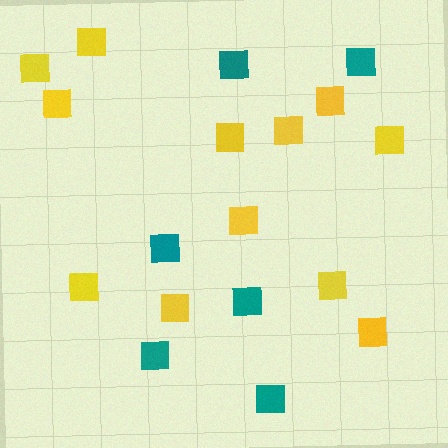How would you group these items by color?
There are 2 groups: one group of yellow squares (12) and one group of teal squares (6).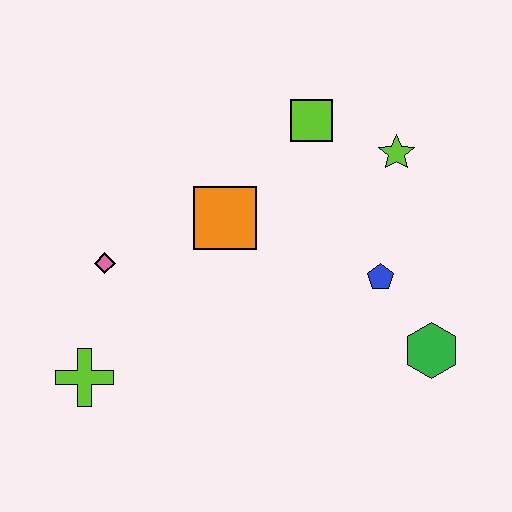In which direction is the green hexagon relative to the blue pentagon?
The green hexagon is below the blue pentagon.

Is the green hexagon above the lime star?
No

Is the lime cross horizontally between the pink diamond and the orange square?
No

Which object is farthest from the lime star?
The lime cross is farthest from the lime star.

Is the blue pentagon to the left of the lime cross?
No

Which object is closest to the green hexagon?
The blue pentagon is closest to the green hexagon.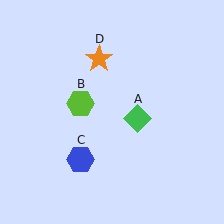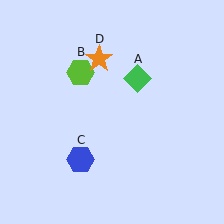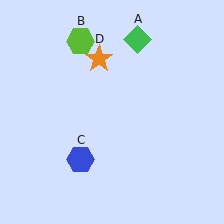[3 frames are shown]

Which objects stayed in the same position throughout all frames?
Blue hexagon (object C) and orange star (object D) remained stationary.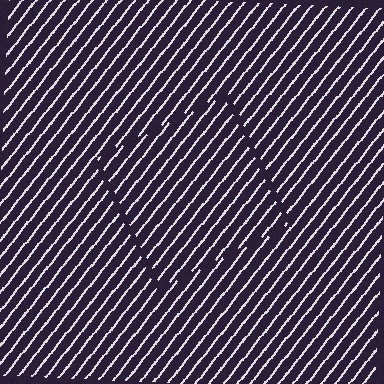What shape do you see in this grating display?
An illusory square. The interior of the shape contains the same grating, shifted by half a period — the contour is defined by the phase discontinuity where line-ends from the inner and outer gratings abut.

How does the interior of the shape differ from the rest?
The interior of the shape contains the same grating, shifted by half a period — the contour is defined by the phase discontinuity where line-ends from the inner and outer gratings abut.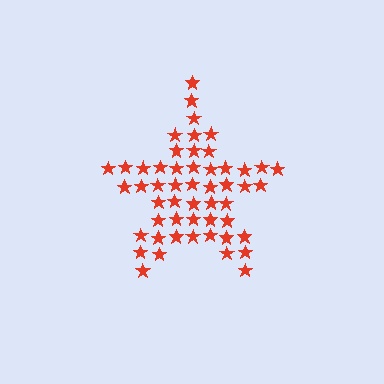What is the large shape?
The large shape is a star.